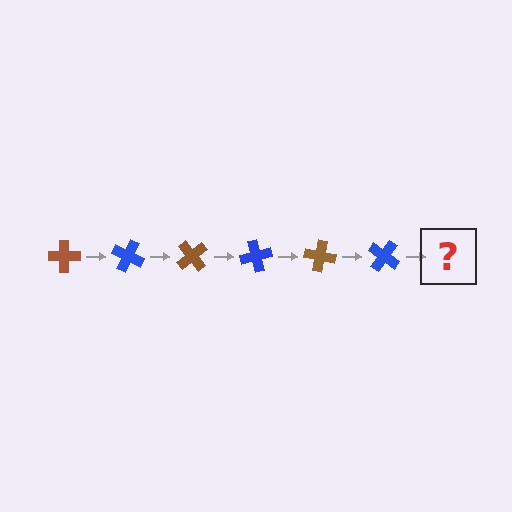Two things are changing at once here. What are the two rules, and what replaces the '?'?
The two rules are that it rotates 25 degrees each step and the color cycles through brown and blue. The '?' should be a brown cross, rotated 150 degrees from the start.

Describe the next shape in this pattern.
It should be a brown cross, rotated 150 degrees from the start.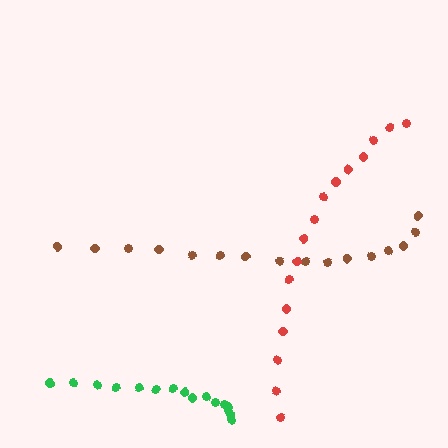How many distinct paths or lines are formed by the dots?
There are 3 distinct paths.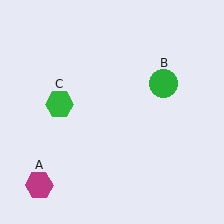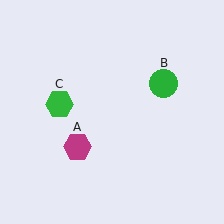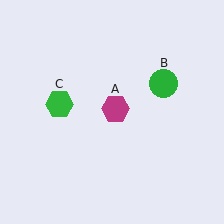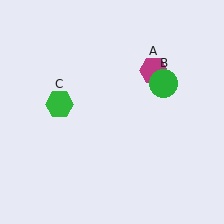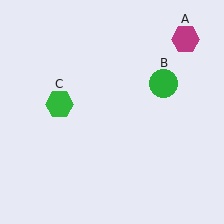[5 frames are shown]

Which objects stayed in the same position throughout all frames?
Green circle (object B) and green hexagon (object C) remained stationary.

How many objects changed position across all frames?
1 object changed position: magenta hexagon (object A).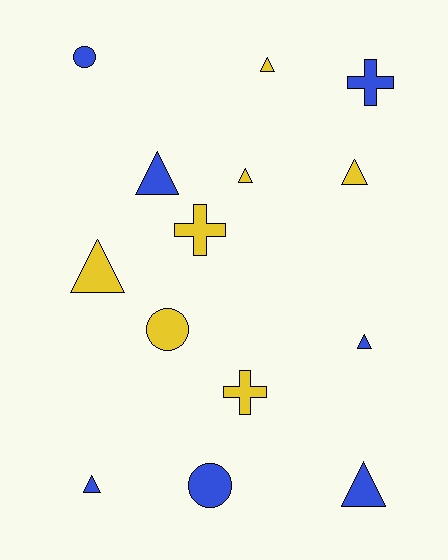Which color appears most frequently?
Blue, with 7 objects.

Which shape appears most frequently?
Triangle, with 8 objects.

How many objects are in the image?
There are 14 objects.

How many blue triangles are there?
There are 4 blue triangles.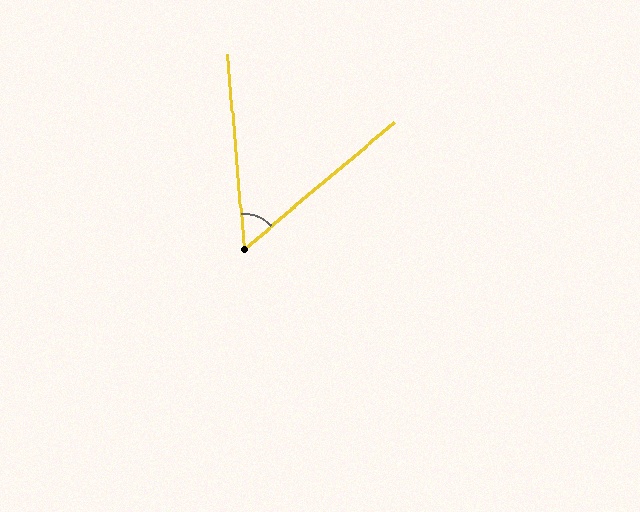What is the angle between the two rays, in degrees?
Approximately 55 degrees.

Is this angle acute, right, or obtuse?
It is acute.